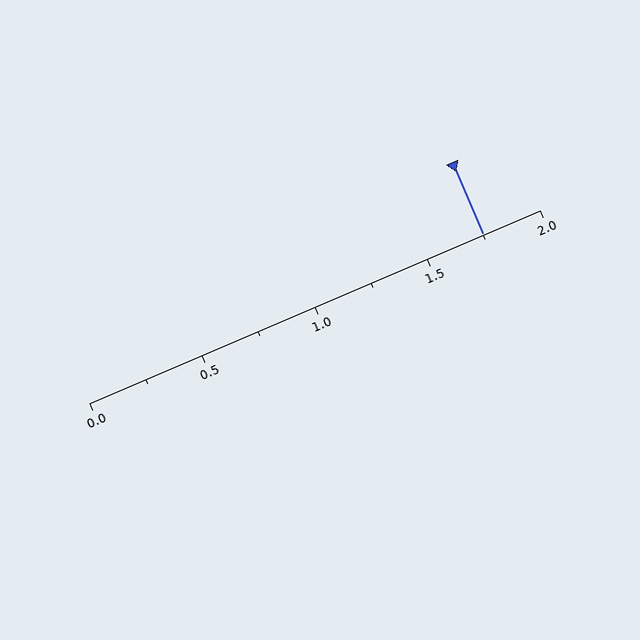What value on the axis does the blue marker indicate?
The marker indicates approximately 1.75.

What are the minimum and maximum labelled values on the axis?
The axis runs from 0.0 to 2.0.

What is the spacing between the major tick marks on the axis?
The major ticks are spaced 0.5 apart.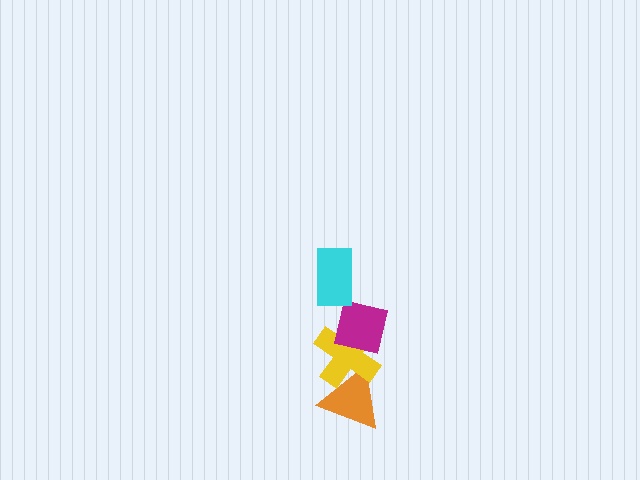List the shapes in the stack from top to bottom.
From top to bottom: the cyan rectangle, the magenta square, the yellow cross, the orange triangle.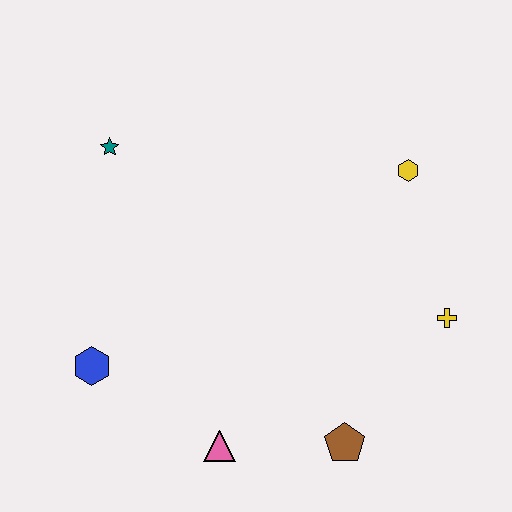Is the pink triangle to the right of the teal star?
Yes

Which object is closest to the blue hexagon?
The pink triangle is closest to the blue hexagon.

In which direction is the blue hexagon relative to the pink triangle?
The blue hexagon is to the left of the pink triangle.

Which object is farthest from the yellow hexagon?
The blue hexagon is farthest from the yellow hexagon.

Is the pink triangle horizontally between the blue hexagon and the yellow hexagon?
Yes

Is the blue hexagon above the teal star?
No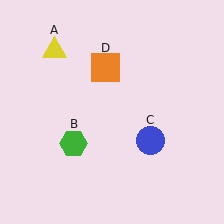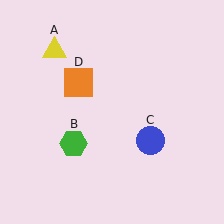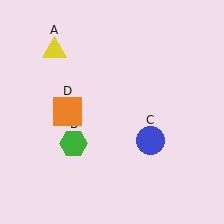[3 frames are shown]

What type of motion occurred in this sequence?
The orange square (object D) rotated counterclockwise around the center of the scene.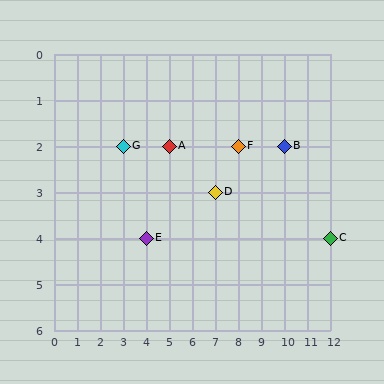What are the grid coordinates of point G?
Point G is at grid coordinates (3, 2).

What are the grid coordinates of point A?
Point A is at grid coordinates (5, 2).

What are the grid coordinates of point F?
Point F is at grid coordinates (8, 2).